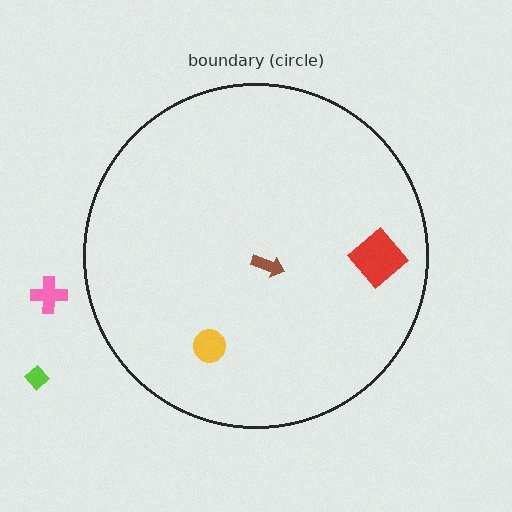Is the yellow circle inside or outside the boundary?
Inside.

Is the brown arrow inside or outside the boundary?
Inside.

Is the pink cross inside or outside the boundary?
Outside.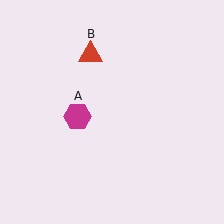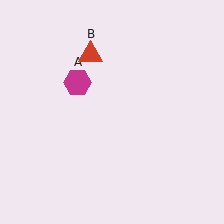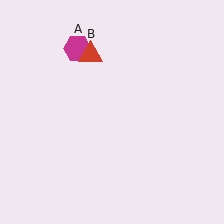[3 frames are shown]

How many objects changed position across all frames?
1 object changed position: magenta hexagon (object A).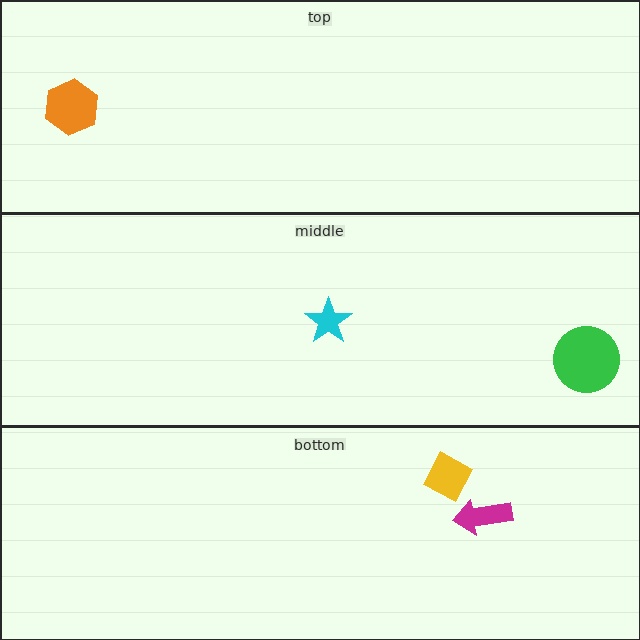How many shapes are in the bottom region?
2.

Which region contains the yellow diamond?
The bottom region.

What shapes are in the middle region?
The cyan star, the green circle.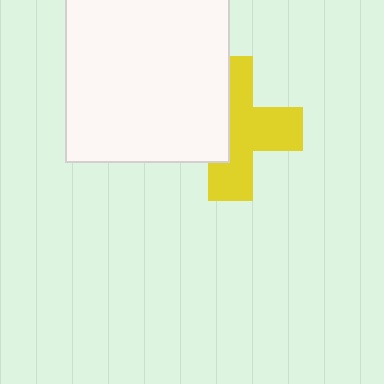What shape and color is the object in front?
The object in front is a white square.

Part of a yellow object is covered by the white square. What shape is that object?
It is a cross.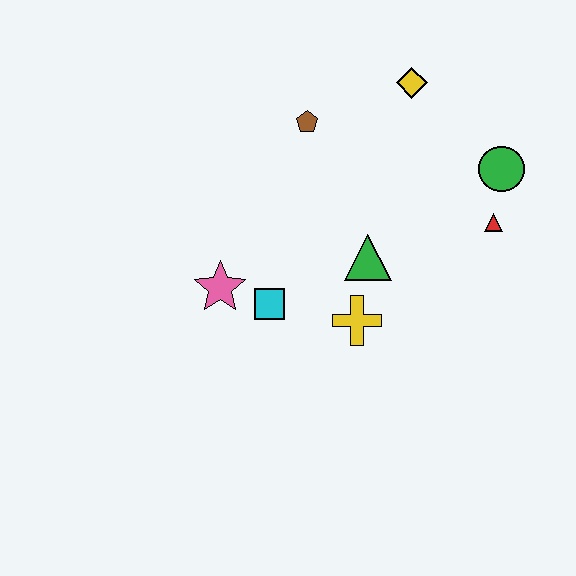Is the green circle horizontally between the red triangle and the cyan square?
No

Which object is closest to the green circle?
The red triangle is closest to the green circle.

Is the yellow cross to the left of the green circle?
Yes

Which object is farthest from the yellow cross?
The yellow diamond is farthest from the yellow cross.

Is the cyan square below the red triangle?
Yes